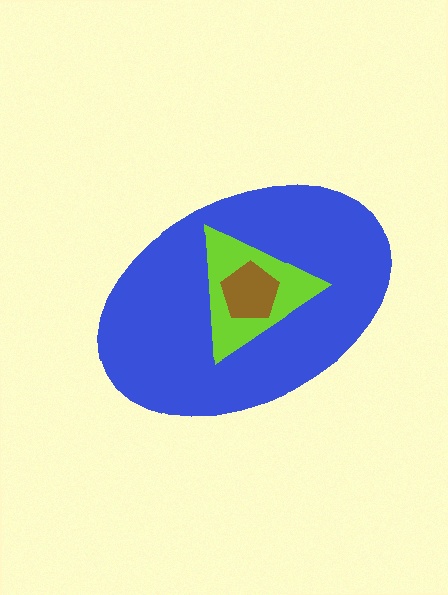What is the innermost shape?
The brown pentagon.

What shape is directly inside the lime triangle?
The brown pentagon.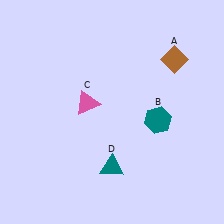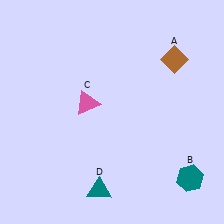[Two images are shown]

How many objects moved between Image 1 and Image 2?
2 objects moved between the two images.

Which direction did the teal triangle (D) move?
The teal triangle (D) moved down.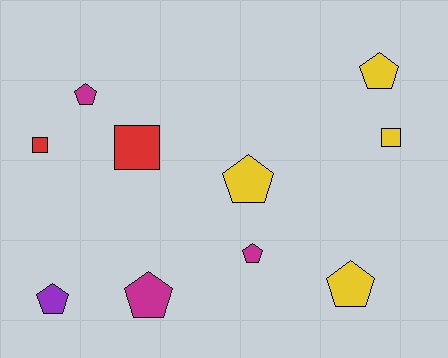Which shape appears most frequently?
Pentagon, with 7 objects.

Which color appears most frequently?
Yellow, with 4 objects.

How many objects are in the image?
There are 10 objects.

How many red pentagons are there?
There are no red pentagons.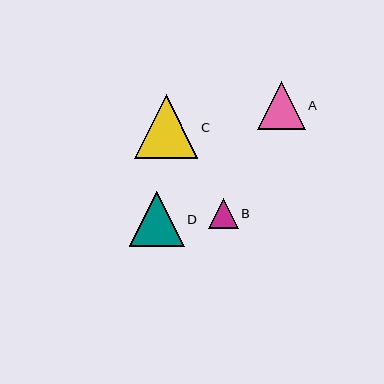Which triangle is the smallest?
Triangle B is the smallest with a size of approximately 30 pixels.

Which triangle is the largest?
Triangle C is the largest with a size of approximately 64 pixels.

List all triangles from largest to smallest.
From largest to smallest: C, D, A, B.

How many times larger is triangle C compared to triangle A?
Triangle C is approximately 1.3 times the size of triangle A.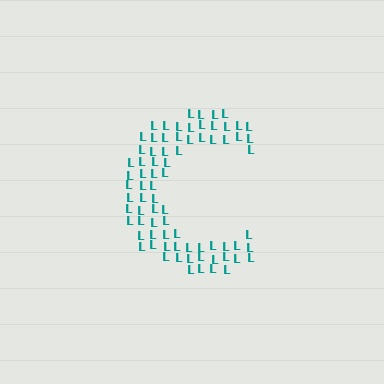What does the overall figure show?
The overall figure shows the letter C.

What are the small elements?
The small elements are letter L's.